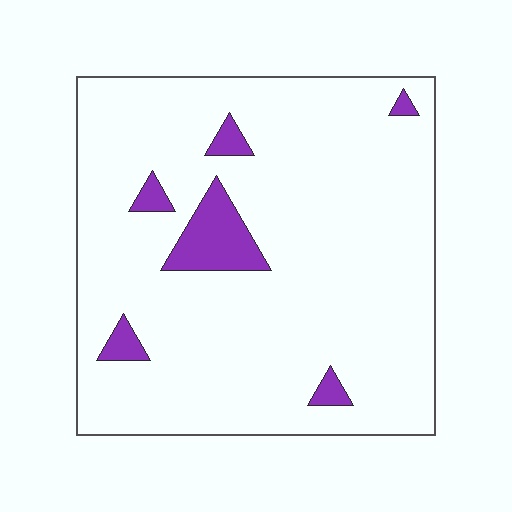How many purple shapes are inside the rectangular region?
6.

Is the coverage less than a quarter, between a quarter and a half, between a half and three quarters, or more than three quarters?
Less than a quarter.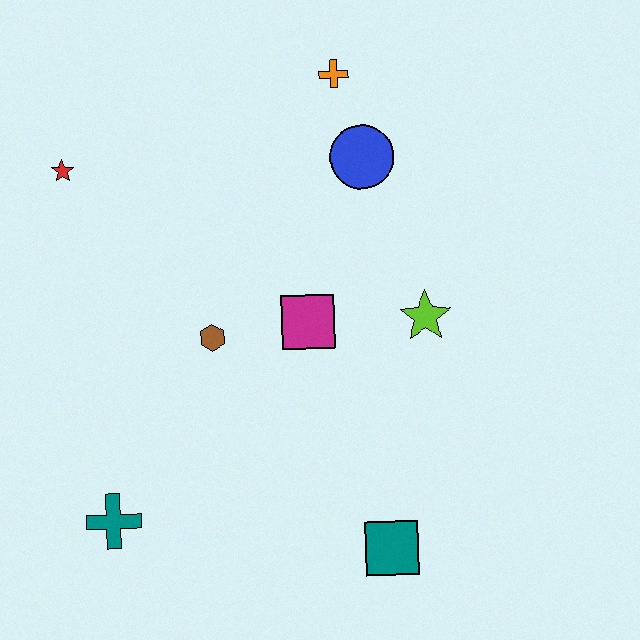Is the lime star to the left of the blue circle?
No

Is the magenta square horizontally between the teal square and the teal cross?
Yes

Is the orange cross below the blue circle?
No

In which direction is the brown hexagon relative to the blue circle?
The brown hexagon is below the blue circle.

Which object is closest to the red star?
The brown hexagon is closest to the red star.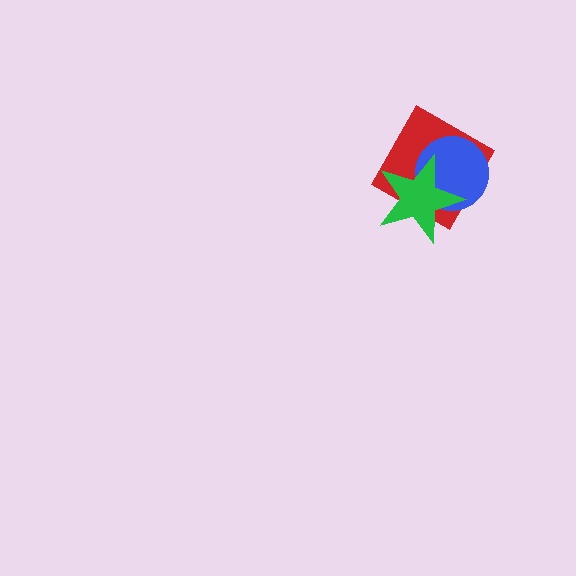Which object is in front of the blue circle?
The green star is in front of the blue circle.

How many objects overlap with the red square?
2 objects overlap with the red square.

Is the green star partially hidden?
No, no other shape covers it.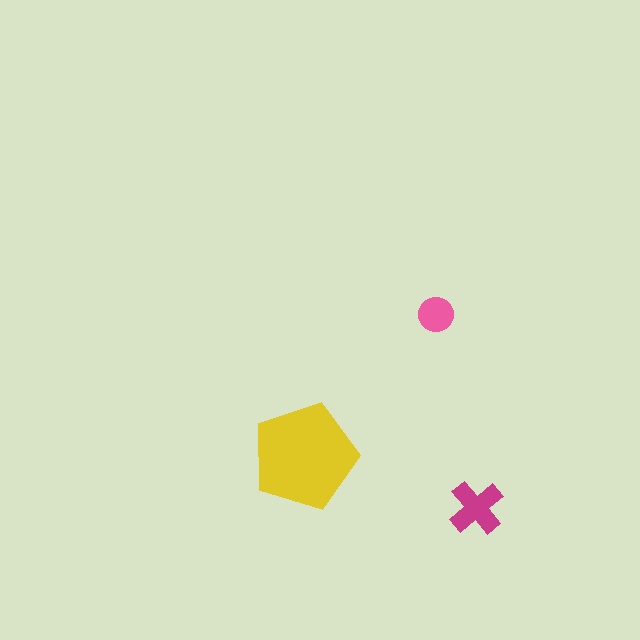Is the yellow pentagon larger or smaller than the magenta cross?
Larger.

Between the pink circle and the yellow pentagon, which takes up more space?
The yellow pentagon.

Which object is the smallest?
The pink circle.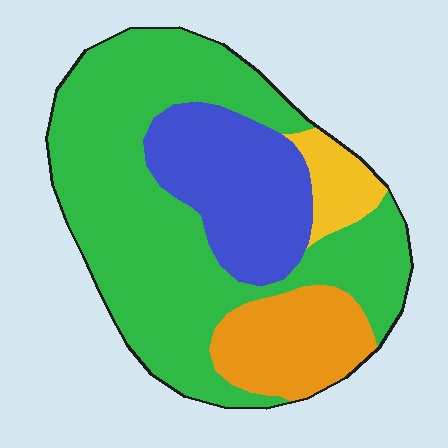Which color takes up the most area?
Green, at roughly 60%.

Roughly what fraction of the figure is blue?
Blue takes up about one fifth (1/5) of the figure.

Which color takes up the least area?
Yellow, at roughly 5%.